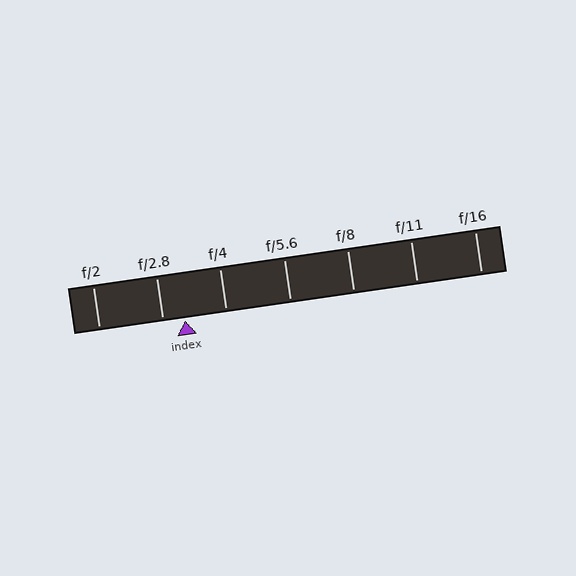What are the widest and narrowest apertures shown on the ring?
The widest aperture shown is f/2 and the narrowest is f/16.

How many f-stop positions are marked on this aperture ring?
There are 7 f-stop positions marked.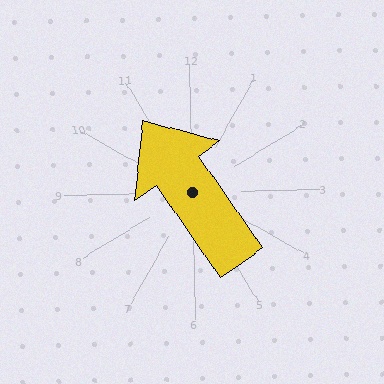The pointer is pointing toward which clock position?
Roughly 11 o'clock.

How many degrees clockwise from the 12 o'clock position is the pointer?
Approximately 326 degrees.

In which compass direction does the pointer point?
Northwest.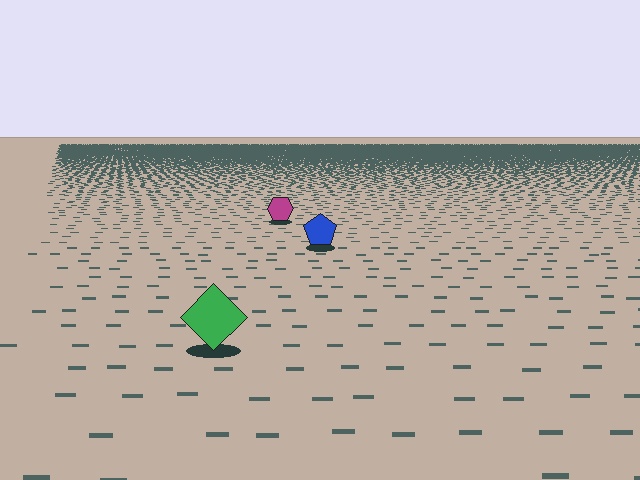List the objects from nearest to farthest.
From nearest to farthest: the green diamond, the blue pentagon, the magenta hexagon.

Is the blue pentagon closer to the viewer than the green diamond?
No. The green diamond is closer — you can tell from the texture gradient: the ground texture is coarser near it.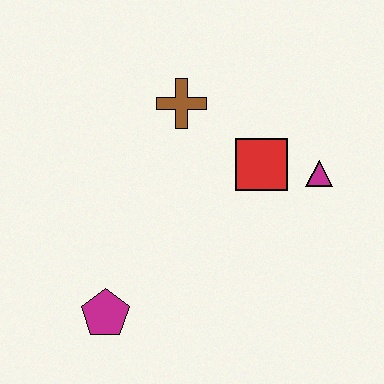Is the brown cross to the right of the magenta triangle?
No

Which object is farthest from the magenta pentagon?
The magenta triangle is farthest from the magenta pentagon.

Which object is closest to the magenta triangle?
The red square is closest to the magenta triangle.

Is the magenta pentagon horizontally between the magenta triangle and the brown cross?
No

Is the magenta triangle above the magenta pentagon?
Yes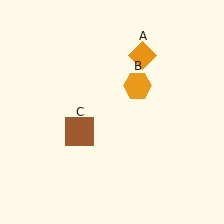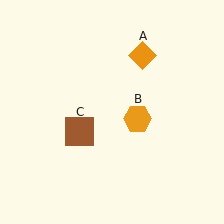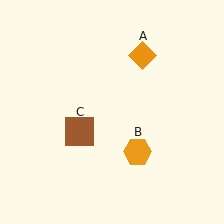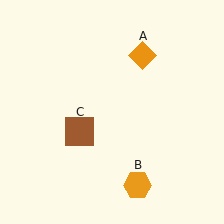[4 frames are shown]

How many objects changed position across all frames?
1 object changed position: orange hexagon (object B).